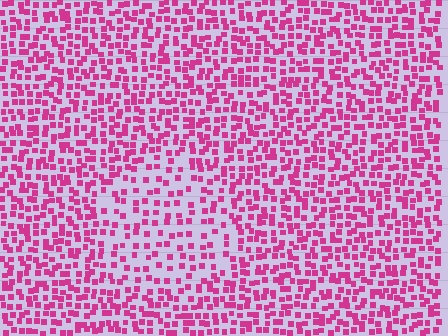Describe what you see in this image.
The image contains small magenta elements arranged at two different densities. A circle-shaped region is visible where the elements are less densely packed than the surrounding area.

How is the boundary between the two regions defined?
The boundary is defined by a change in element density (approximately 1.8x ratio). All elements are the same color, size, and shape.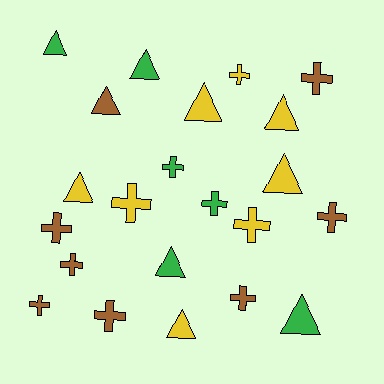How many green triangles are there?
There are 4 green triangles.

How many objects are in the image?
There are 22 objects.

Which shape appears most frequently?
Cross, with 12 objects.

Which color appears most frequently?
Yellow, with 8 objects.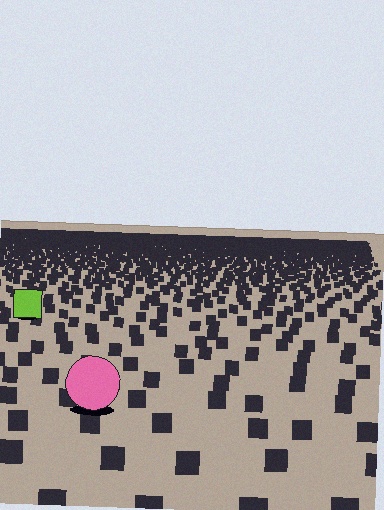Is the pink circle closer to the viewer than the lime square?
Yes. The pink circle is closer — you can tell from the texture gradient: the ground texture is coarser near it.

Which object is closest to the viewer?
The pink circle is closest. The texture marks near it are larger and more spread out.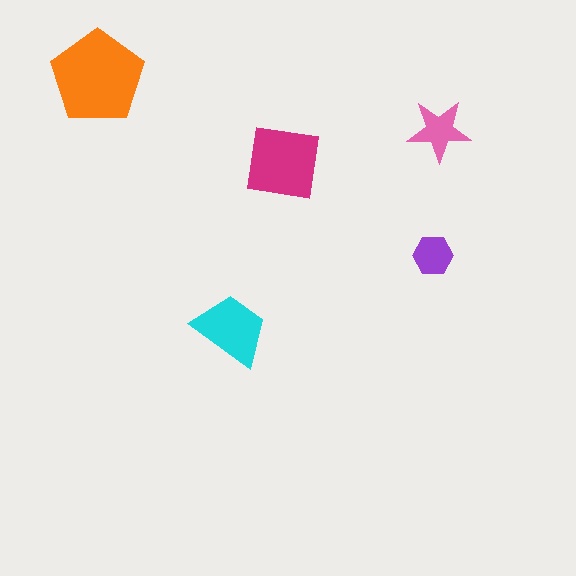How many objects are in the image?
There are 5 objects in the image.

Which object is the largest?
The orange pentagon.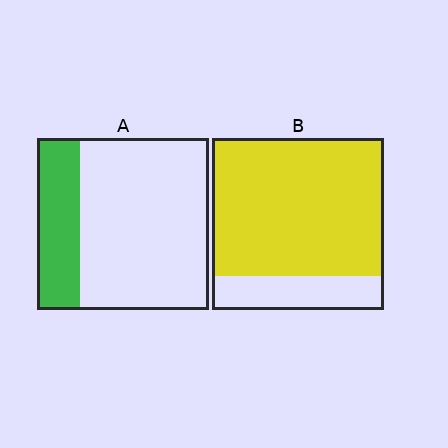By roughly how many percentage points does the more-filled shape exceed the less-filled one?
By roughly 55 percentage points (B over A).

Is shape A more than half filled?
No.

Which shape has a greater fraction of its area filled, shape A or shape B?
Shape B.